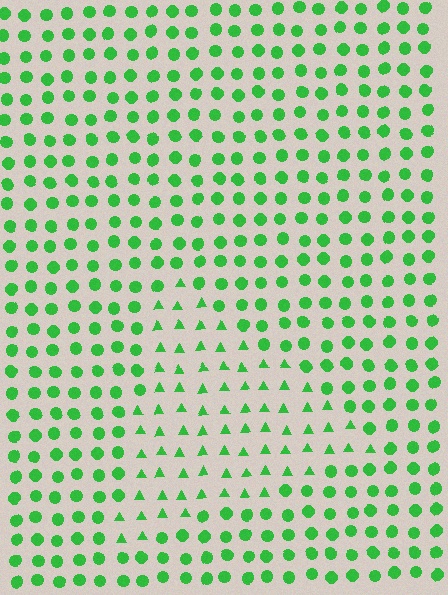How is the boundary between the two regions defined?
The boundary is defined by a change in element shape: triangles inside vs. circles outside. All elements share the same color and spacing.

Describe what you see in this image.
The image is filled with small green elements arranged in a uniform grid. A triangle-shaped region contains triangles, while the surrounding area contains circles. The boundary is defined purely by the change in element shape.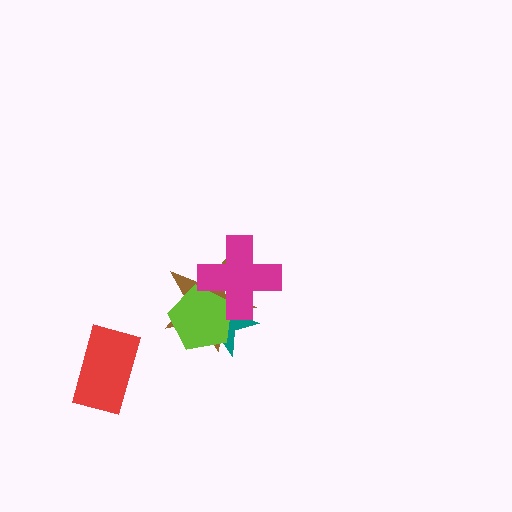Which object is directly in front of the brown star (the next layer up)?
The teal star is directly in front of the brown star.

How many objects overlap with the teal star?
3 objects overlap with the teal star.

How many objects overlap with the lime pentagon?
3 objects overlap with the lime pentagon.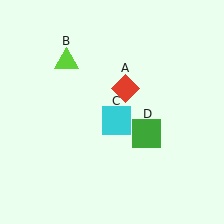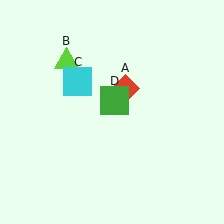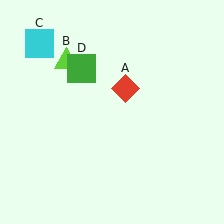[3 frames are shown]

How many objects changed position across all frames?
2 objects changed position: cyan square (object C), green square (object D).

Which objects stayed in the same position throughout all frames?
Red diamond (object A) and lime triangle (object B) remained stationary.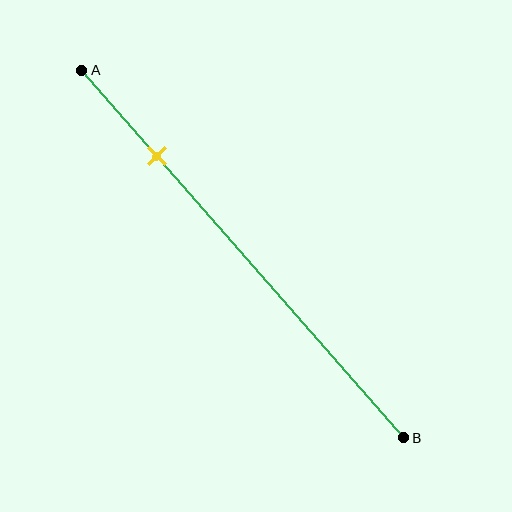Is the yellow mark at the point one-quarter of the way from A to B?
Yes, the mark is approximately at the one-quarter point.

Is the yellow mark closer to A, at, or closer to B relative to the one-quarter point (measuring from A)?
The yellow mark is approximately at the one-quarter point of segment AB.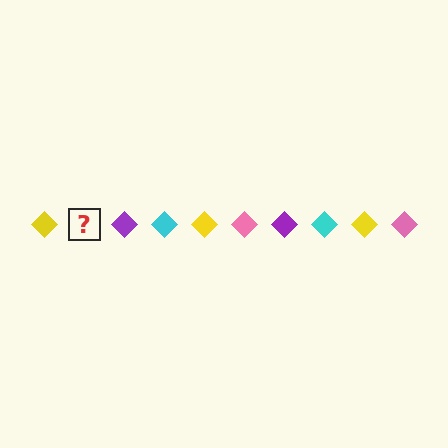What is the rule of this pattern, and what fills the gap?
The rule is that the pattern cycles through yellow, pink, purple, cyan diamonds. The gap should be filled with a pink diamond.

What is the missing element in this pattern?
The missing element is a pink diamond.